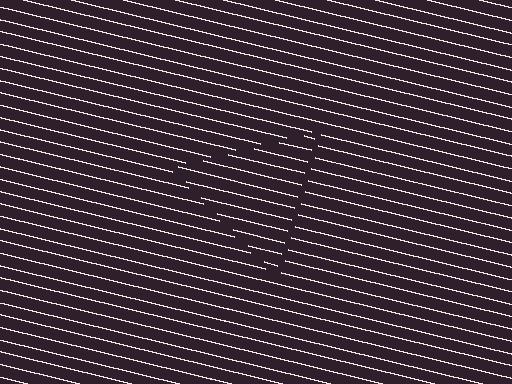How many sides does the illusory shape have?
3 sides — the line-ends trace a triangle.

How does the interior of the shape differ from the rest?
The interior of the shape contains the same grating, shifted by half a period — the contour is defined by the phase discontinuity where line-ends from the inner and outer gratings abut.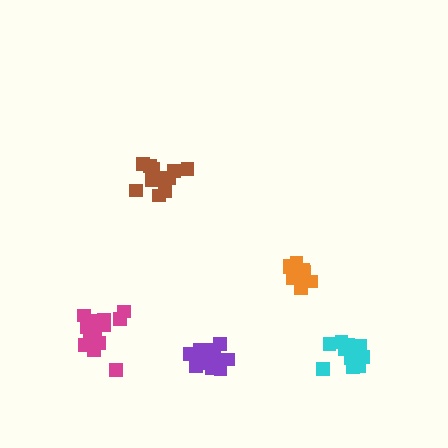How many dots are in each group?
Group 1: 11 dots, Group 2: 12 dots, Group 3: 15 dots, Group 4: 14 dots, Group 5: 11 dots (63 total).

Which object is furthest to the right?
The cyan cluster is rightmost.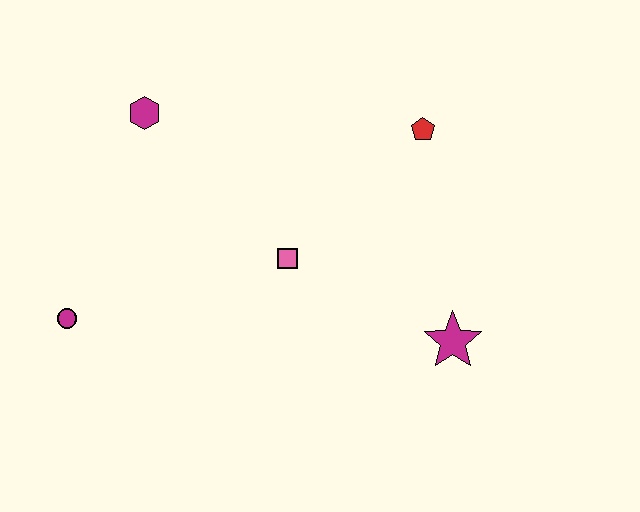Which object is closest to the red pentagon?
The pink square is closest to the red pentagon.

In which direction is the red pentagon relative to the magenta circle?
The red pentagon is to the right of the magenta circle.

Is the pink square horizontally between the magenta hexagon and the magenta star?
Yes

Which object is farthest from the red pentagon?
The magenta circle is farthest from the red pentagon.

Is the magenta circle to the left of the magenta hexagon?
Yes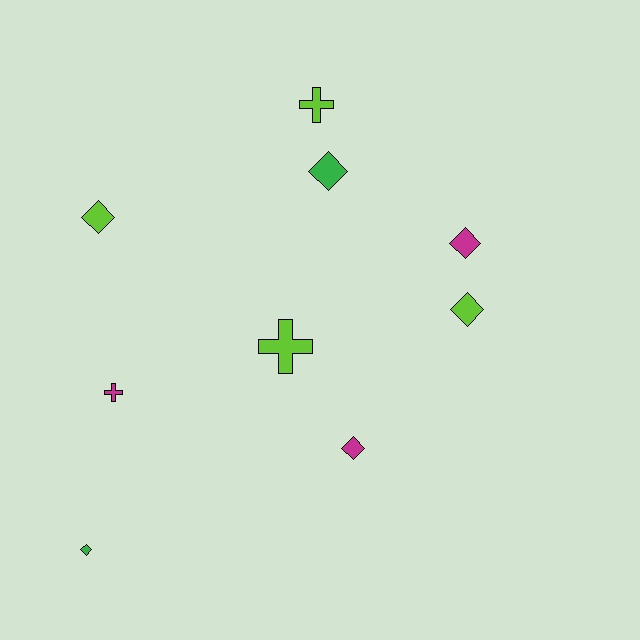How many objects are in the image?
There are 9 objects.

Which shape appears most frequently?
Diamond, with 6 objects.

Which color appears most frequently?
Lime, with 4 objects.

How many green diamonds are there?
There are 2 green diamonds.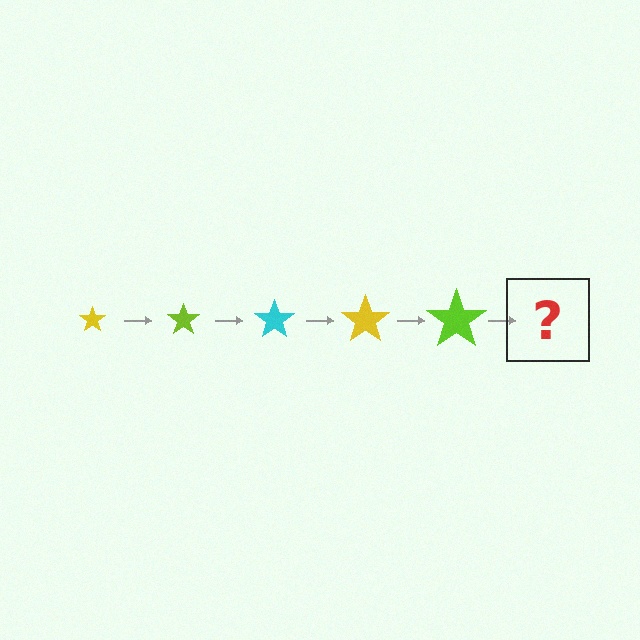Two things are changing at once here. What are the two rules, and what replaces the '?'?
The two rules are that the star grows larger each step and the color cycles through yellow, lime, and cyan. The '?' should be a cyan star, larger than the previous one.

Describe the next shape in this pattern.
It should be a cyan star, larger than the previous one.